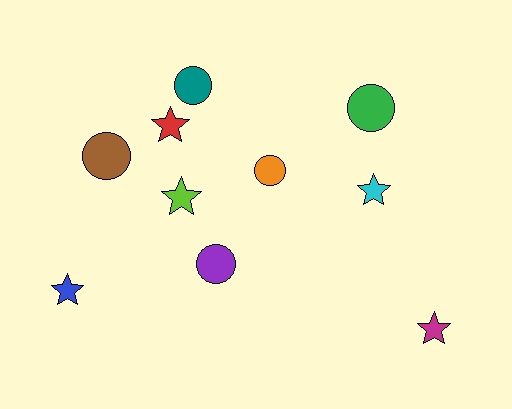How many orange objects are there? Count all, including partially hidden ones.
There is 1 orange object.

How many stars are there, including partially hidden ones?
There are 5 stars.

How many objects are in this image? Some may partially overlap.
There are 10 objects.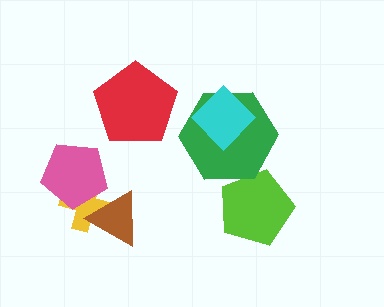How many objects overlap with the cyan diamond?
1 object overlaps with the cyan diamond.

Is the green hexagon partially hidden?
Yes, it is partially covered by another shape.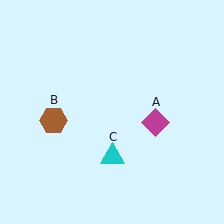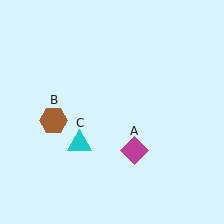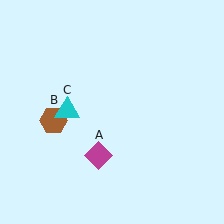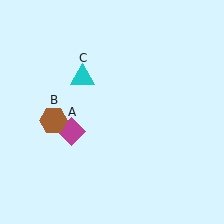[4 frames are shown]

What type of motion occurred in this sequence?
The magenta diamond (object A), cyan triangle (object C) rotated clockwise around the center of the scene.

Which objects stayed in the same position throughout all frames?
Brown hexagon (object B) remained stationary.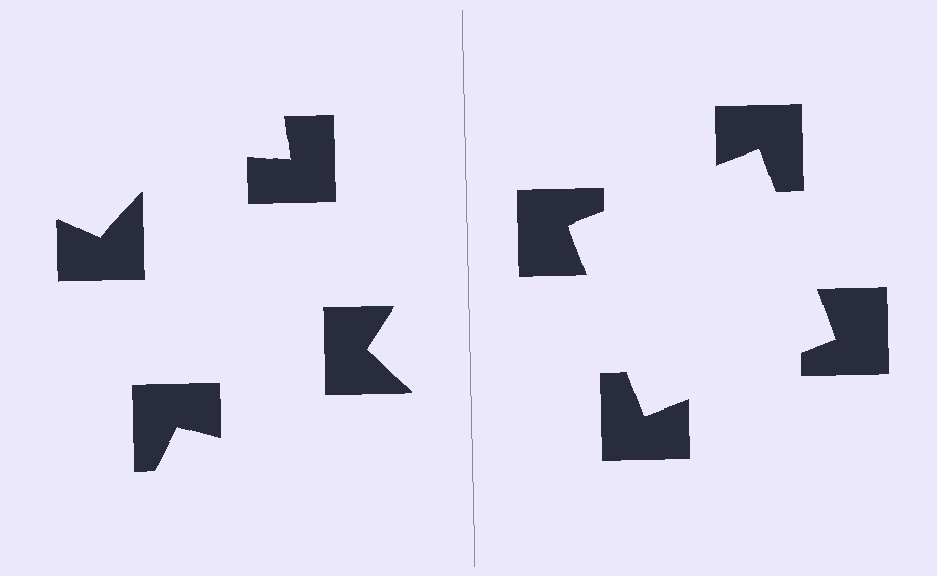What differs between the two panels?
The notched squares are positioned identically on both sides; only the wedge orientations differ. On the right they align to a square; on the left they are misaligned.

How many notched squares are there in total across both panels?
8 — 4 on each side.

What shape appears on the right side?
An illusory square.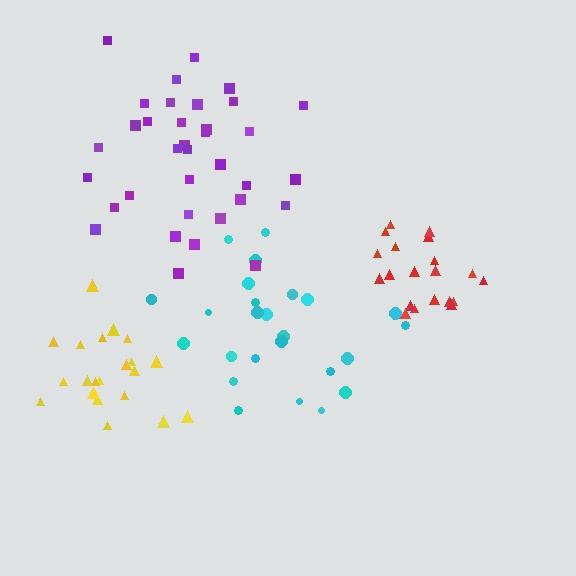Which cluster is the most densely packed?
Yellow.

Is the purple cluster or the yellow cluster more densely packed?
Yellow.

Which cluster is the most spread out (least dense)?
Cyan.